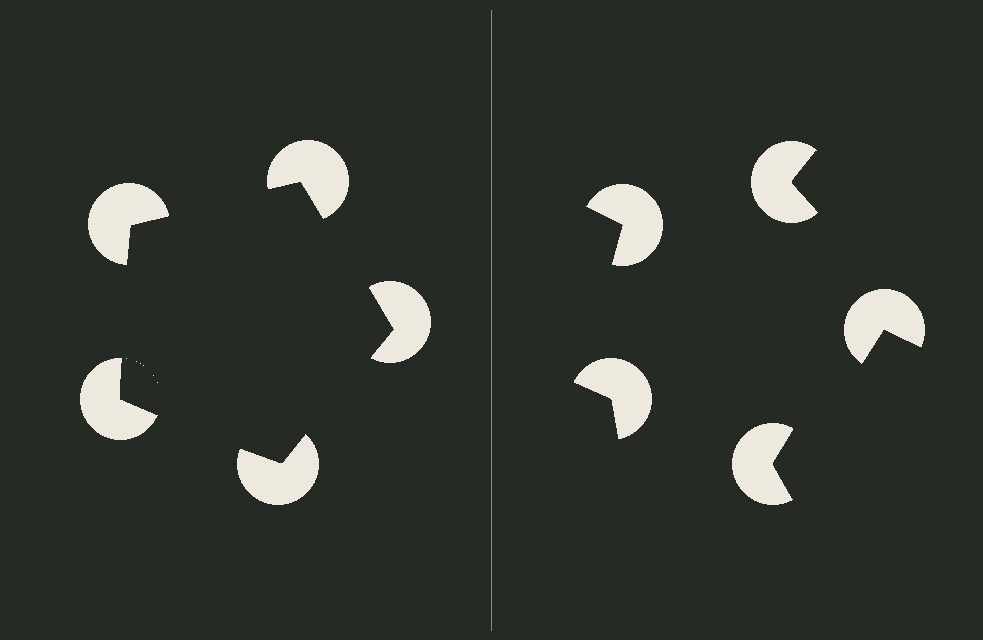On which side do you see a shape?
An illusory pentagon appears on the left side. On the right side the wedge cuts are rotated, so no coherent shape forms.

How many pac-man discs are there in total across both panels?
10 — 5 on each side.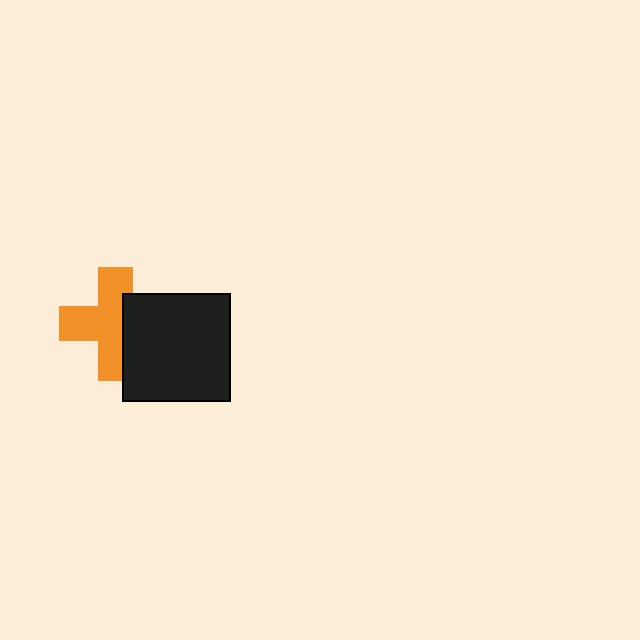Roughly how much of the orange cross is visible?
About half of it is visible (roughly 64%).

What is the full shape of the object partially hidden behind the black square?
The partially hidden object is an orange cross.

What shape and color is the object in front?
The object in front is a black square.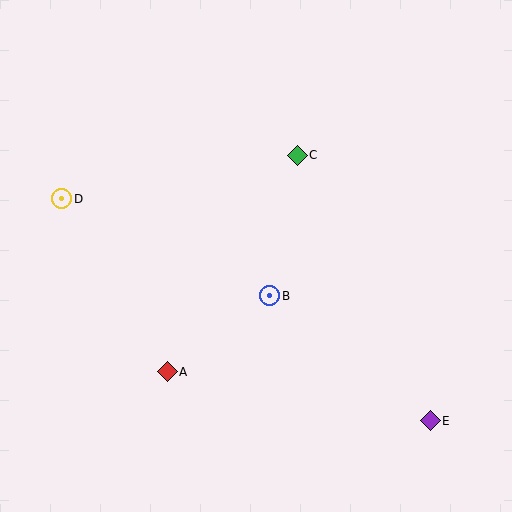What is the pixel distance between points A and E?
The distance between A and E is 268 pixels.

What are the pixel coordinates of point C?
Point C is at (297, 155).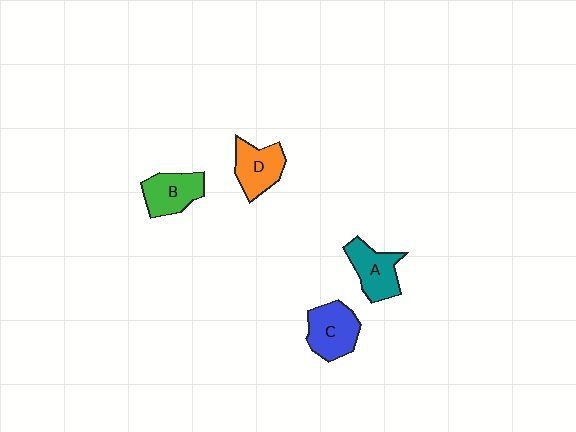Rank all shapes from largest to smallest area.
From largest to smallest: C (blue), A (teal), D (orange), B (green).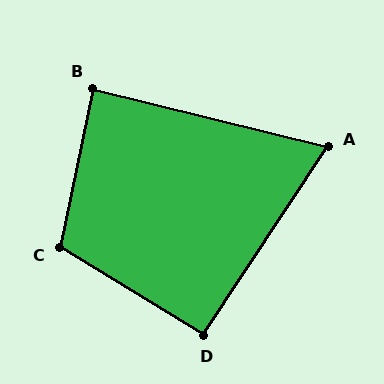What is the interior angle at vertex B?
Approximately 88 degrees (approximately right).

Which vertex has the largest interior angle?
C, at approximately 110 degrees.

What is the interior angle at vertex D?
Approximately 92 degrees (approximately right).